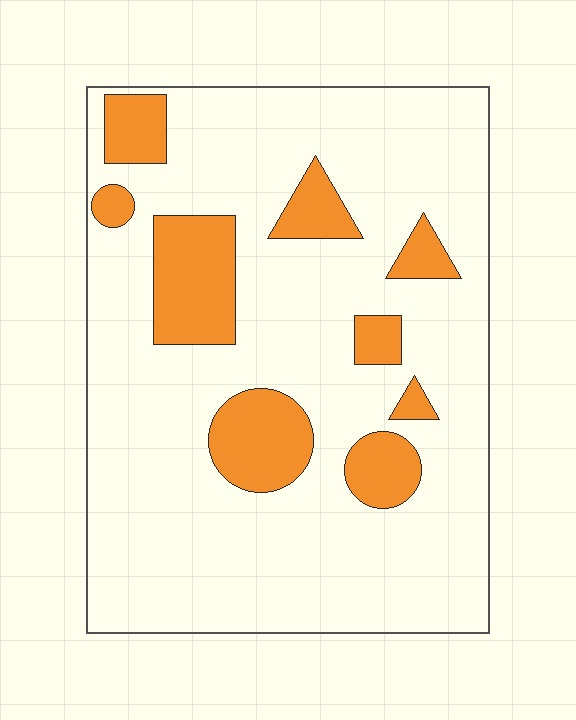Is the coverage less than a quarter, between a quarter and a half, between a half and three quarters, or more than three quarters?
Less than a quarter.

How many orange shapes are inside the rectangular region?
9.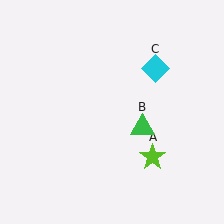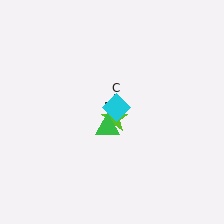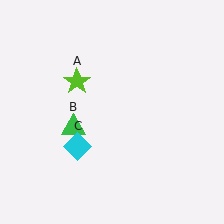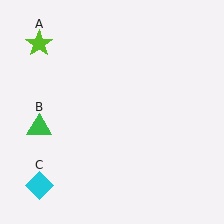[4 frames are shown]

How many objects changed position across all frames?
3 objects changed position: lime star (object A), green triangle (object B), cyan diamond (object C).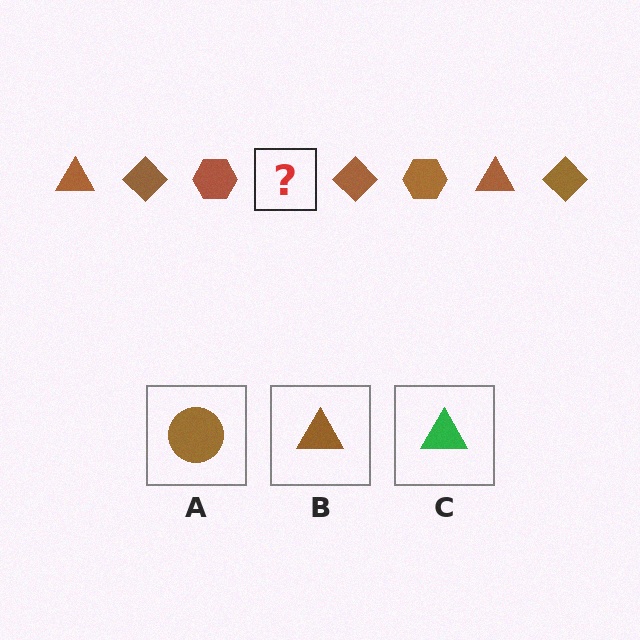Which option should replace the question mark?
Option B.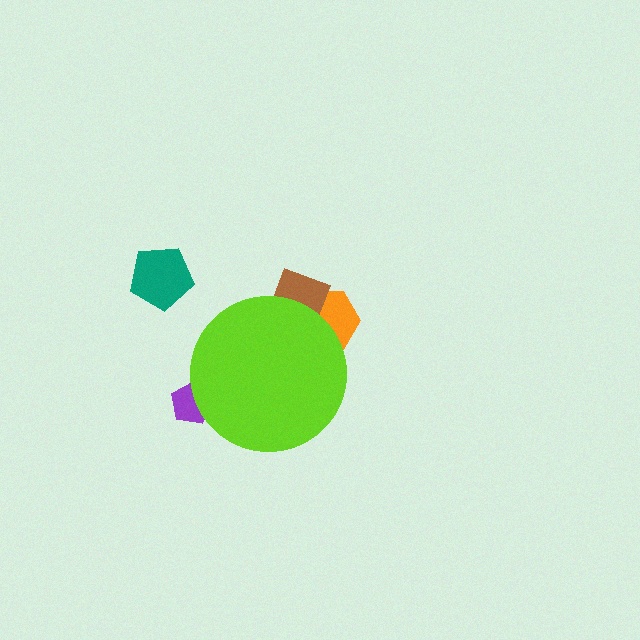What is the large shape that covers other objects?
A lime circle.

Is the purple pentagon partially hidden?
Yes, the purple pentagon is partially hidden behind the lime circle.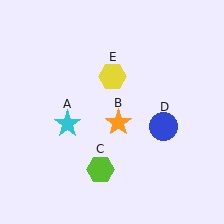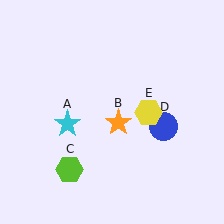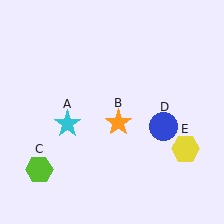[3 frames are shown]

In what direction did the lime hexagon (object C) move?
The lime hexagon (object C) moved left.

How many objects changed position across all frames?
2 objects changed position: lime hexagon (object C), yellow hexagon (object E).